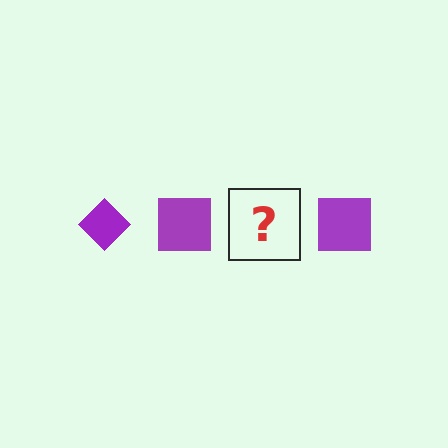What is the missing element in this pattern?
The missing element is a purple diamond.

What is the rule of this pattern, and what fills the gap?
The rule is that the pattern cycles through diamond, square shapes in purple. The gap should be filled with a purple diamond.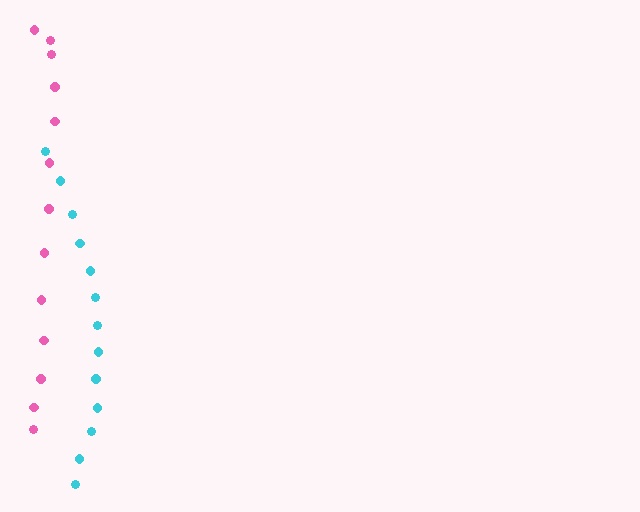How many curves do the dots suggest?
There are 2 distinct paths.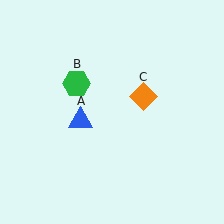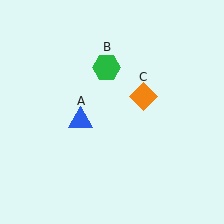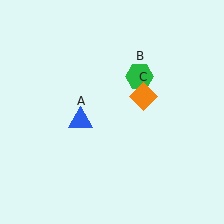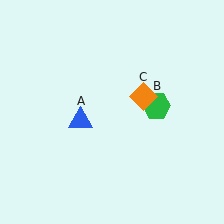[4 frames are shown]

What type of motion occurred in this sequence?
The green hexagon (object B) rotated clockwise around the center of the scene.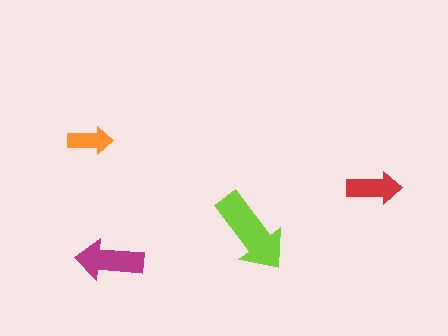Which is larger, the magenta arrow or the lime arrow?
The lime one.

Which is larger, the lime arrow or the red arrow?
The lime one.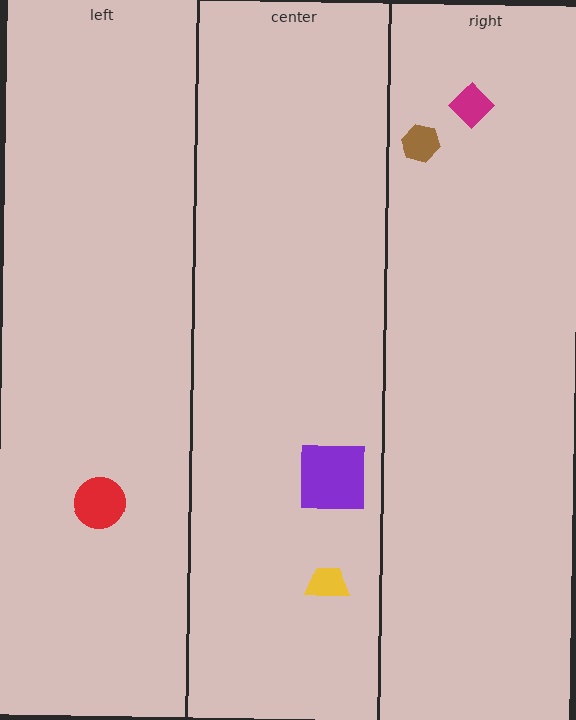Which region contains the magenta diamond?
The right region.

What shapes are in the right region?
The magenta diamond, the brown hexagon.